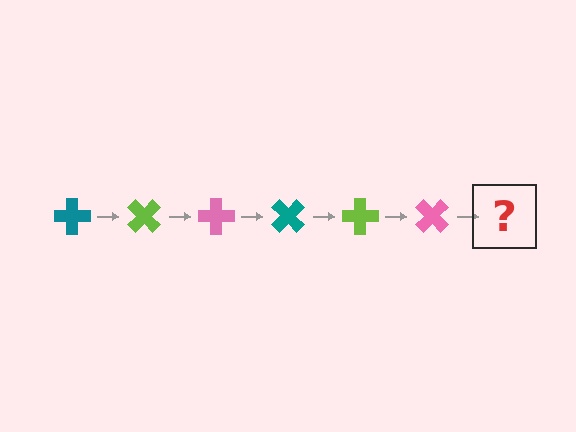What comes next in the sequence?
The next element should be a teal cross, rotated 270 degrees from the start.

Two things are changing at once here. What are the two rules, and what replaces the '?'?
The two rules are that it rotates 45 degrees each step and the color cycles through teal, lime, and pink. The '?' should be a teal cross, rotated 270 degrees from the start.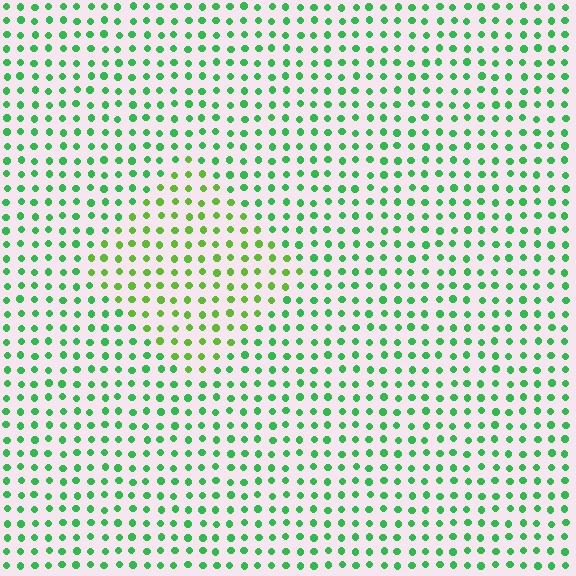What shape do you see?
I see a diamond.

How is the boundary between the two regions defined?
The boundary is defined purely by a slight shift in hue (about 32 degrees). Spacing, size, and orientation are identical on both sides.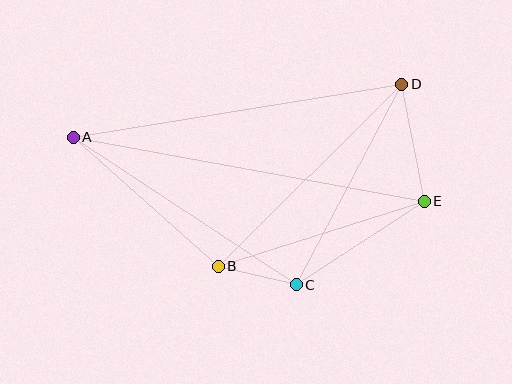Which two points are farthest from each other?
Points A and E are farthest from each other.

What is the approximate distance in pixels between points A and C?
The distance between A and C is approximately 267 pixels.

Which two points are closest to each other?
Points B and C are closest to each other.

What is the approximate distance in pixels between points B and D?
The distance between B and D is approximately 258 pixels.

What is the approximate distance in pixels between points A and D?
The distance between A and D is approximately 333 pixels.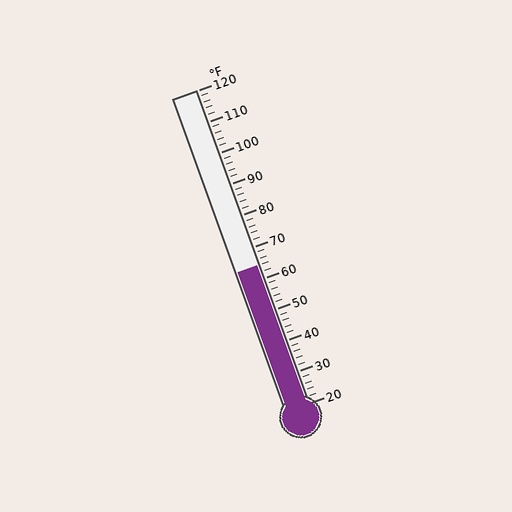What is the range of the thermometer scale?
The thermometer scale ranges from 20°F to 120°F.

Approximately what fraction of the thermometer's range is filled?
The thermometer is filled to approximately 45% of its range.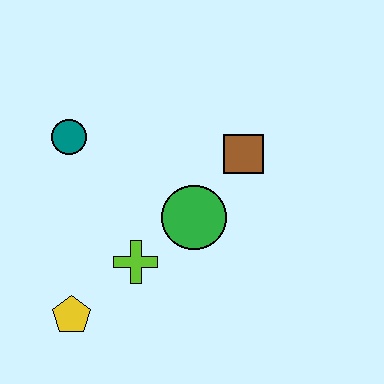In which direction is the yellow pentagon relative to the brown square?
The yellow pentagon is to the left of the brown square.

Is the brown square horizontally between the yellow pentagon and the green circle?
No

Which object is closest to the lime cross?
The green circle is closest to the lime cross.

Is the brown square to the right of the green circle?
Yes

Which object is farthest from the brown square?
The yellow pentagon is farthest from the brown square.